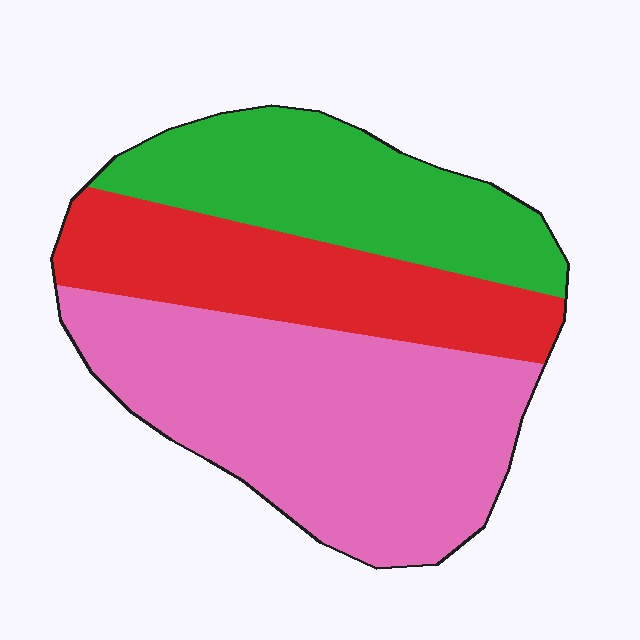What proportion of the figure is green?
Green covers roughly 25% of the figure.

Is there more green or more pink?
Pink.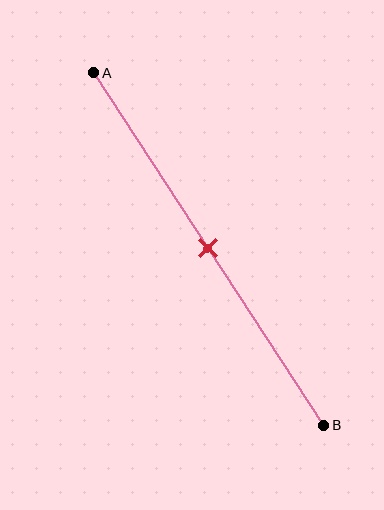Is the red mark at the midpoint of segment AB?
Yes, the mark is approximately at the midpoint.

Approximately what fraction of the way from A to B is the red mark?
The red mark is approximately 50% of the way from A to B.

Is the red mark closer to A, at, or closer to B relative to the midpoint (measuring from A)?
The red mark is approximately at the midpoint of segment AB.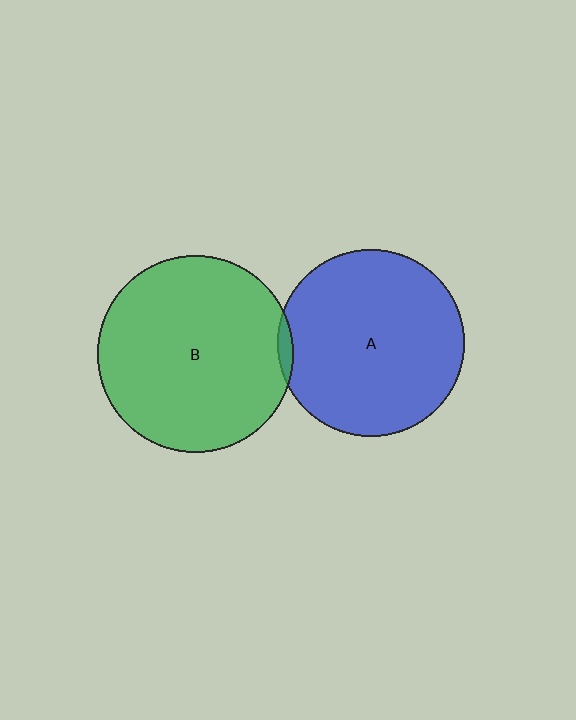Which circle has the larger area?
Circle B (green).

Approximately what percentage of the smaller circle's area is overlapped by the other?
Approximately 5%.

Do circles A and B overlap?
Yes.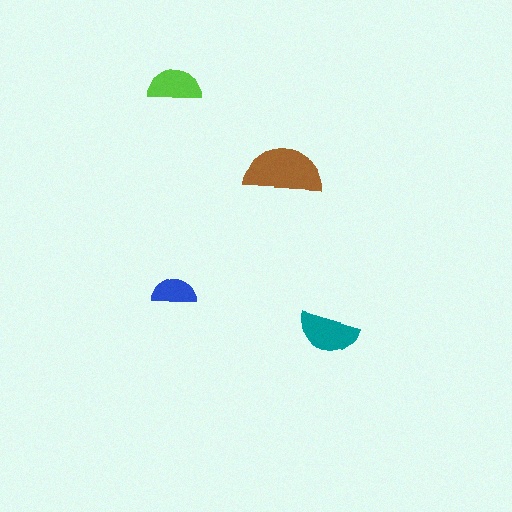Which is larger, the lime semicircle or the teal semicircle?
The teal one.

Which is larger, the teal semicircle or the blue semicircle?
The teal one.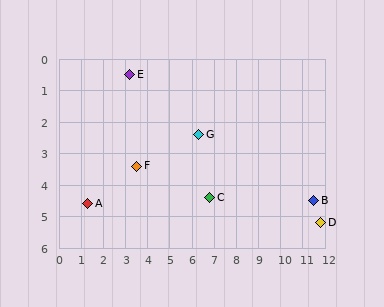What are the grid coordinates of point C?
Point C is at approximately (6.8, 4.4).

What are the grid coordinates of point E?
Point E is at approximately (3.2, 0.5).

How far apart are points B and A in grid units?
Points B and A are about 10.2 grid units apart.